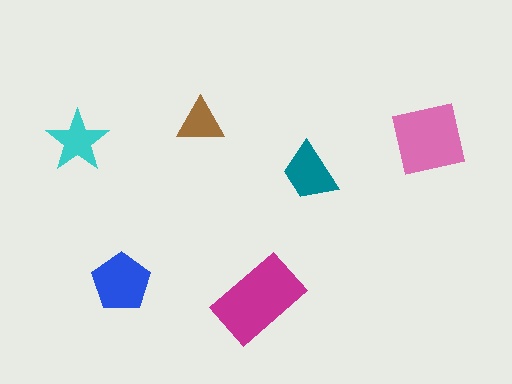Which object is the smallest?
The brown triangle.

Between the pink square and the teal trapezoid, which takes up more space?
The pink square.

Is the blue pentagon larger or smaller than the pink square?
Smaller.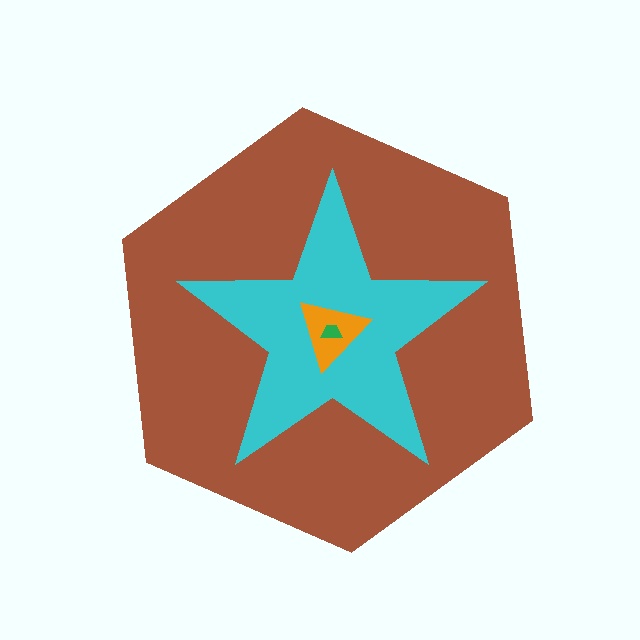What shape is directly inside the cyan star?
The orange triangle.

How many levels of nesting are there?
4.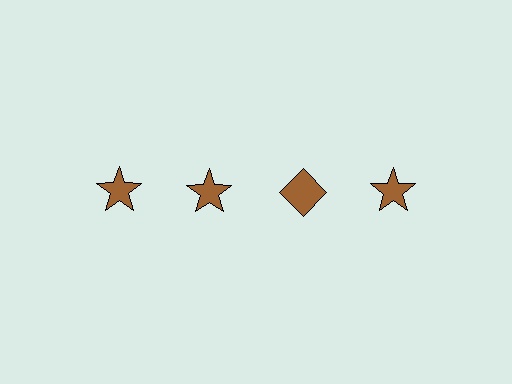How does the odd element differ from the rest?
It has a different shape: diamond instead of star.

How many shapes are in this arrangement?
There are 4 shapes arranged in a grid pattern.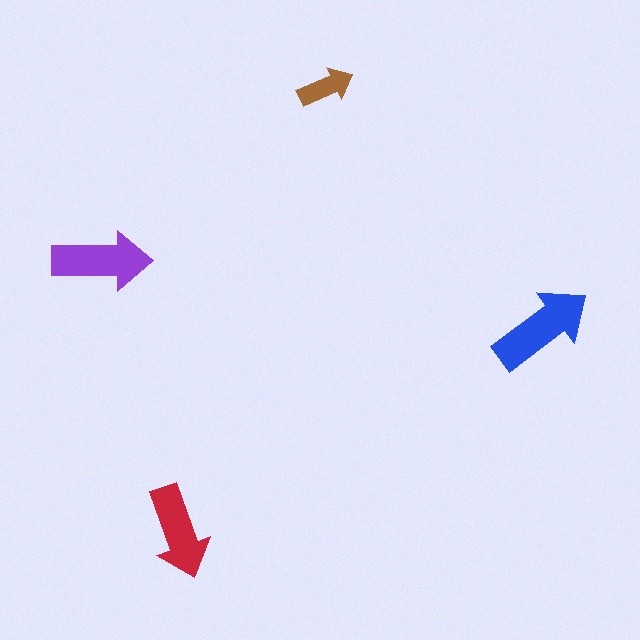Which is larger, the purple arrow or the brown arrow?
The purple one.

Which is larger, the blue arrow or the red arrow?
The blue one.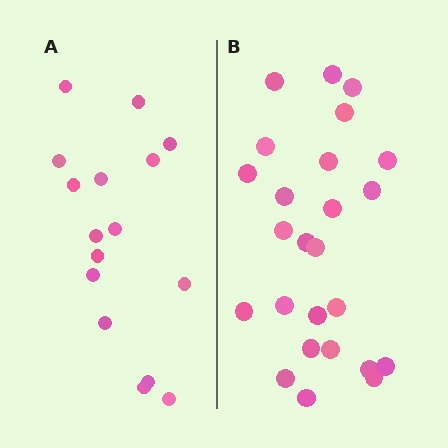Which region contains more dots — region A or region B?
Region B (the right region) has more dots.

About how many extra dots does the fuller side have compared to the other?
Region B has roughly 8 or so more dots than region A.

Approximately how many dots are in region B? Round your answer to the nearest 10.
About 20 dots. (The exact count is 25, which rounds to 20.)